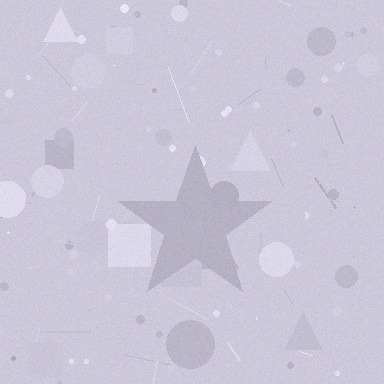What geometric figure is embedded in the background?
A star is embedded in the background.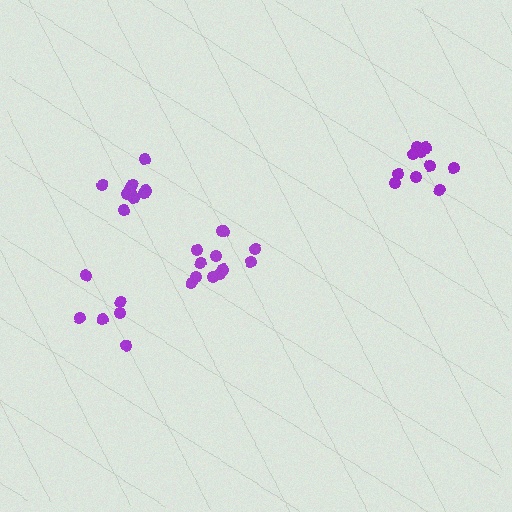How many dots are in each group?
Group 1: 6 dots, Group 2: 12 dots, Group 3: 11 dots, Group 4: 11 dots (40 total).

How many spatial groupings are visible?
There are 4 spatial groupings.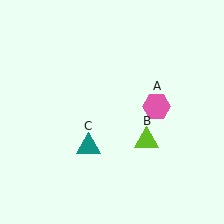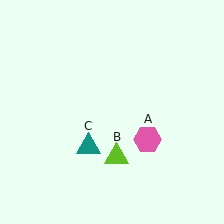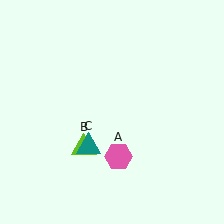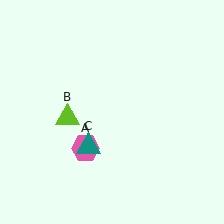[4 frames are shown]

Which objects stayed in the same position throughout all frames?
Teal triangle (object C) remained stationary.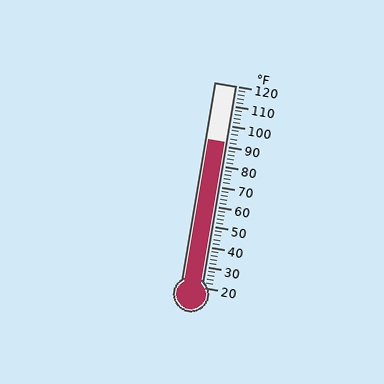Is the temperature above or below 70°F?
The temperature is above 70°F.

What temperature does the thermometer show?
The thermometer shows approximately 92°F.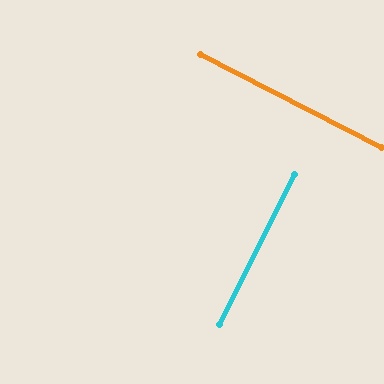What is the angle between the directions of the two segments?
Approximately 89 degrees.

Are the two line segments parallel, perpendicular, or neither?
Perpendicular — they meet at approximately 89°.